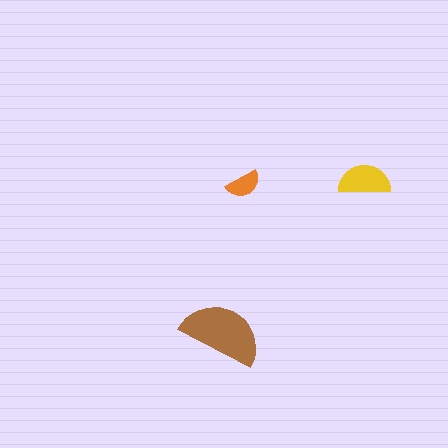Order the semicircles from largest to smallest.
the brown one, the yellow one, the orange one.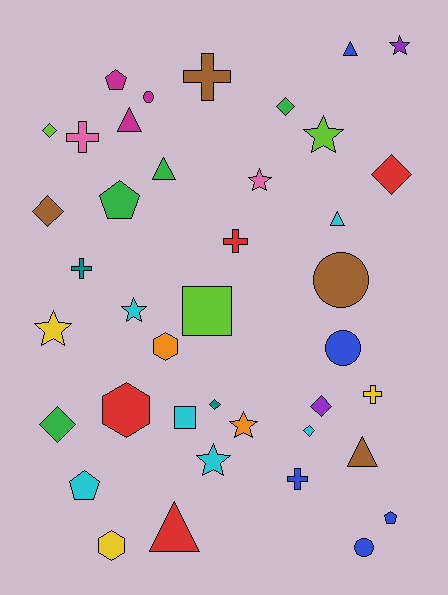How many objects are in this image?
There are 40 objects.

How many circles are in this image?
There are 4 circles.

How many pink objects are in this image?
There are 2 pink objects.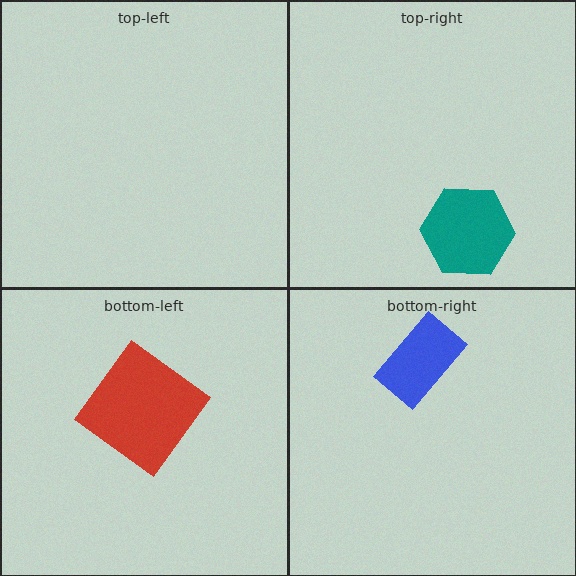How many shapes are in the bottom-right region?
1.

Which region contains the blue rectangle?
The bottom-right region.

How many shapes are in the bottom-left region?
1.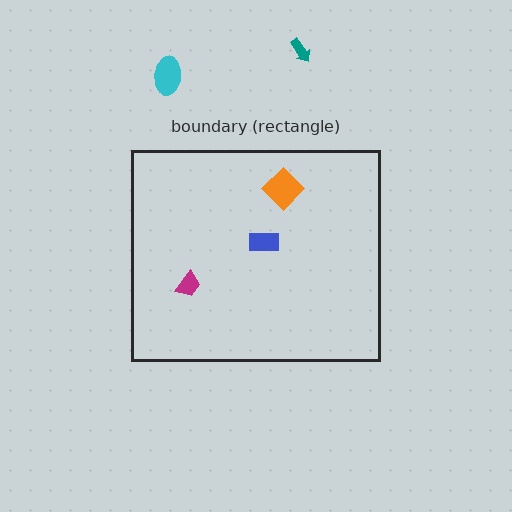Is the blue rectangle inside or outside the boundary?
Inside.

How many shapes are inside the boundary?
3 inside, 2 outside.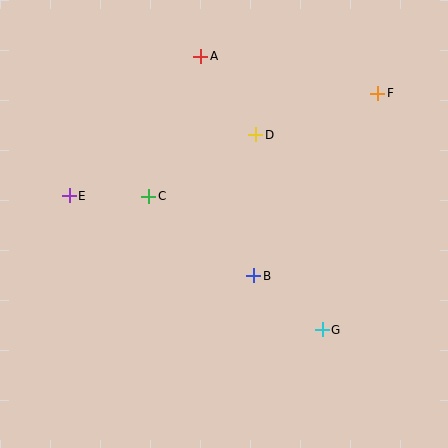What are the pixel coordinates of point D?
Point D is at (256, 135).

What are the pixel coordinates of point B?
Point B is at (254, 276).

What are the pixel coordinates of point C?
Point C is at (149, 196).